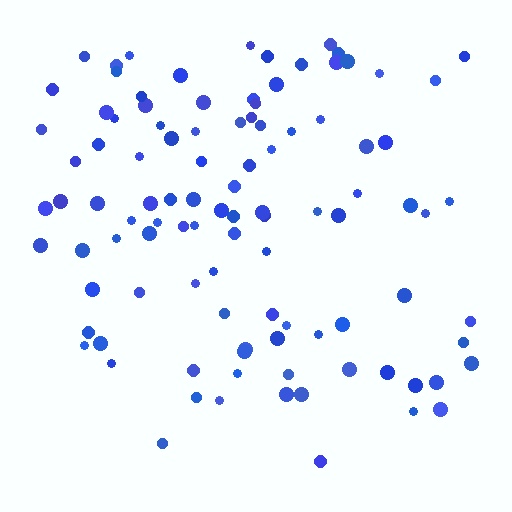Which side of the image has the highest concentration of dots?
The top.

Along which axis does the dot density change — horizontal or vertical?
Vertical.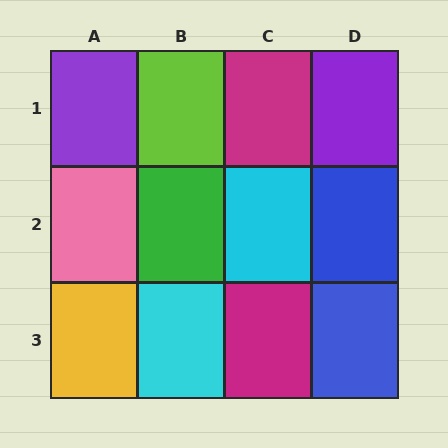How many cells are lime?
1 cell is lime.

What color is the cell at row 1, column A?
Purple.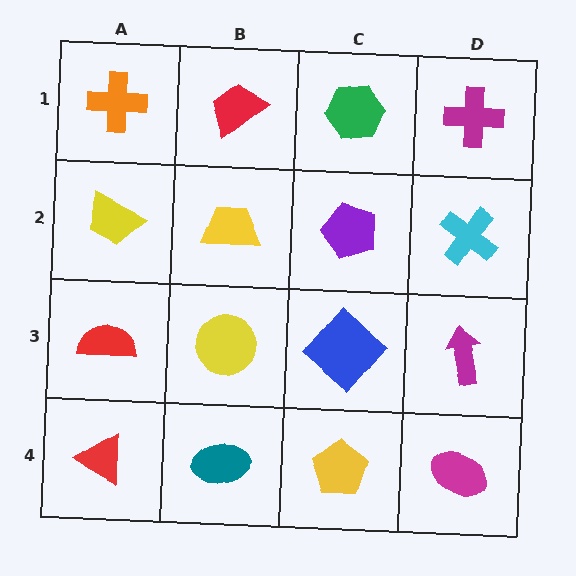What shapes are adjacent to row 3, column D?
A cyan cross (row 2, column D), a magenta ellipse (row 4, column D), a blue diamond (row 3, column C).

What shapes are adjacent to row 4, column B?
A yellow circle (row 3, column B), a red triangle (row 4, column A), a yellow pentagon (row 4, column C).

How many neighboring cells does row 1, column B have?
3.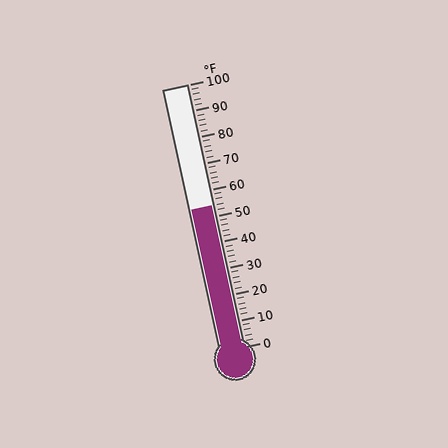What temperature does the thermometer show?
The thermometer shows approximately 54°F.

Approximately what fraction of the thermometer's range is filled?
The thermometer is filled to approximately 55% of its range.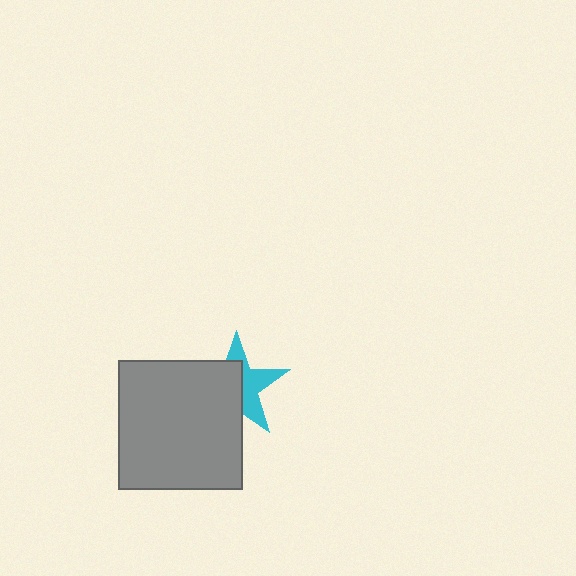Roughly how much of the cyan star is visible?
A small part of it is visible (roughly 44%).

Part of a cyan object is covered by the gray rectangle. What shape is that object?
It is a star.